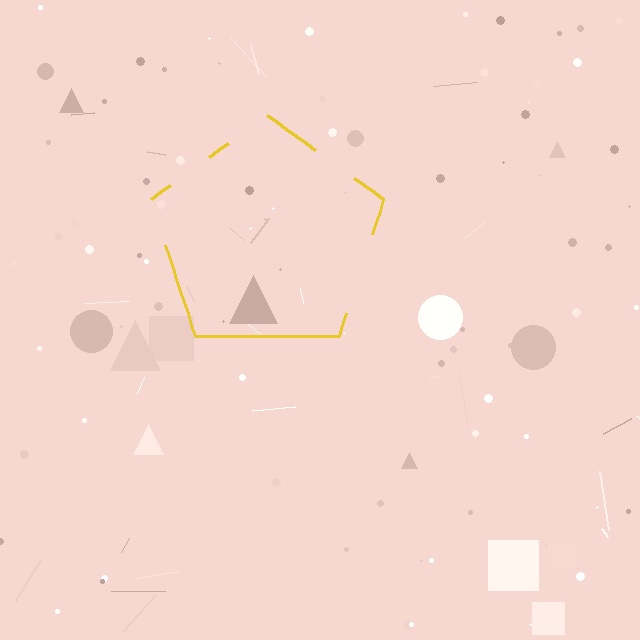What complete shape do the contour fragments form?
The contour fragments form a pentagon.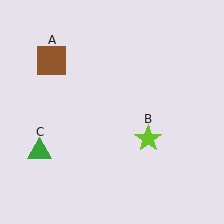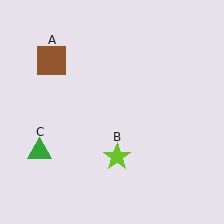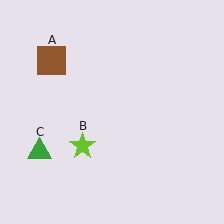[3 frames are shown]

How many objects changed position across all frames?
1 object changed position: lime star (object B).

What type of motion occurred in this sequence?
The lime star (object B) rotated clockwise around the center of the scene.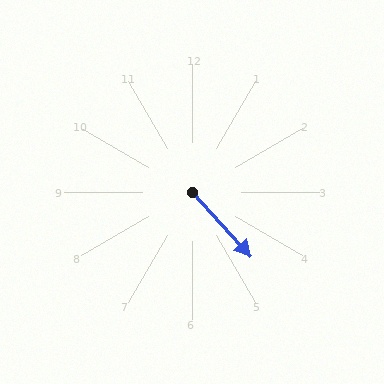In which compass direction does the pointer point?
Southeast.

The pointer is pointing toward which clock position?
Roughly 5 o'clock.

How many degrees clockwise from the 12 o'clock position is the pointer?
Approximately 138 degrees.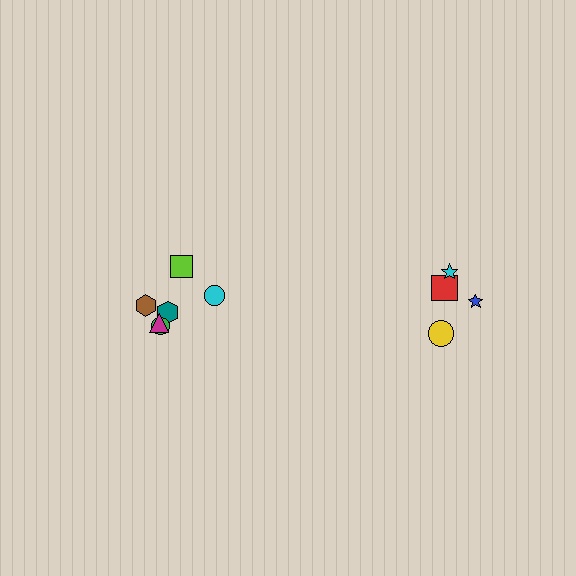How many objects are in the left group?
There are 6 objects.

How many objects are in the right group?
There are 4 objects.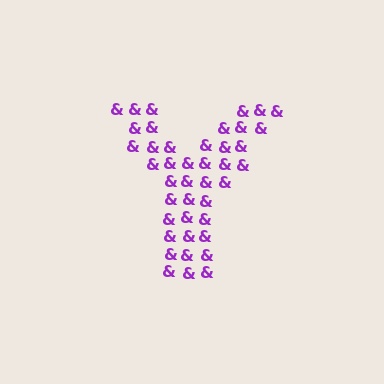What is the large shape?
The large shape is the letter Y.